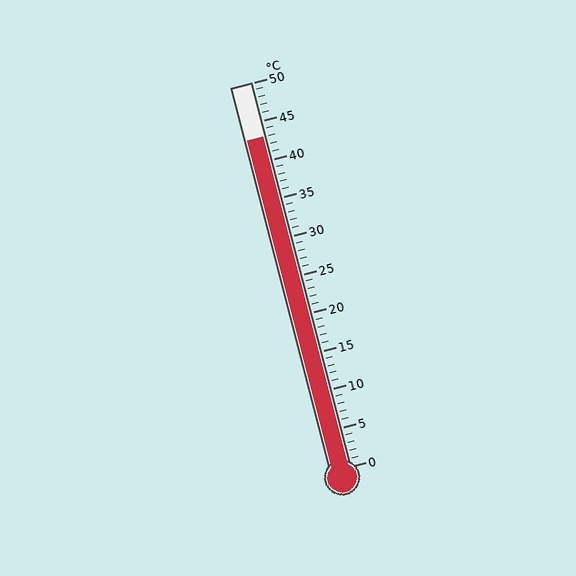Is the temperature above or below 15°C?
The temperature is above 15°C.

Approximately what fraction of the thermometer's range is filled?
The thermometer is filled to approximately 85% of its range.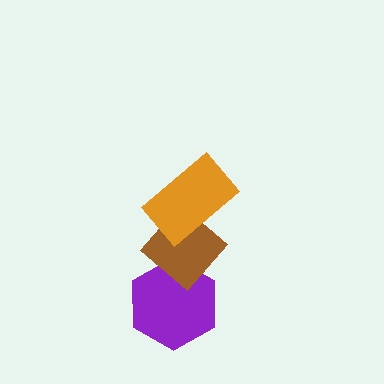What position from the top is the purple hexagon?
The purple hexagon is 3rd from the top.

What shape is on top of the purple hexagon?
The brown diamond is on top of the purple hexagon.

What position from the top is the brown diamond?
The brown diamond is 2nd from the top.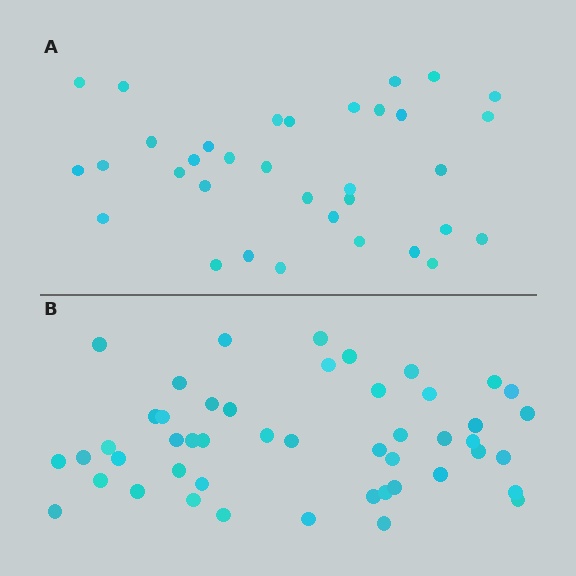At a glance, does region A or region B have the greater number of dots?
Region B (the bottom region) has more dots.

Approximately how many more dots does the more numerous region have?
Region B has approximately 15 more dots than region A.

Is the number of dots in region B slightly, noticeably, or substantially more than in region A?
Region B has noticeably more, but not dramatically so. The ratio is roughly 1.4 to 1.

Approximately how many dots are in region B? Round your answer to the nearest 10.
About 50 dots. (The exact count is 48, which rounds to 50.)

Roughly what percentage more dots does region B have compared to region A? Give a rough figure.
About 40% more.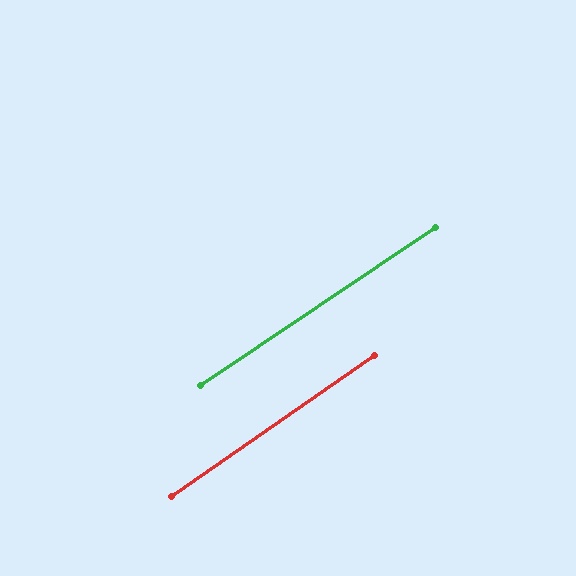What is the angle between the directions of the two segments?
Approximately 1 degree.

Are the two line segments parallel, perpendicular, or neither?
Parallel — their directions differ by only 0.8°.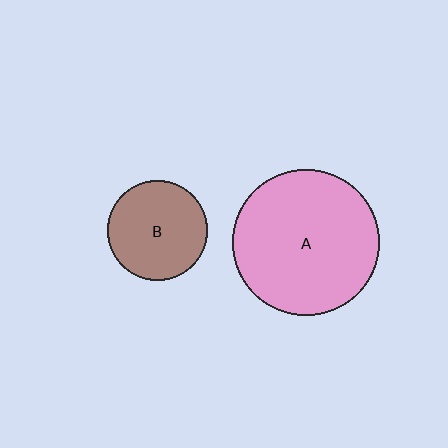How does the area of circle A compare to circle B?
Approximately 2.1 times.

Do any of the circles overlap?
No, none of the circles overlap.